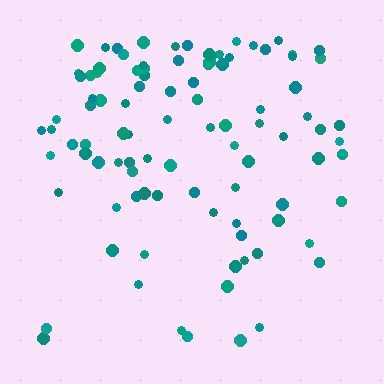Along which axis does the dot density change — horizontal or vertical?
Vertical.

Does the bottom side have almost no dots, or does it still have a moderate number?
Still a moderate number, just noticeably fewer than the top.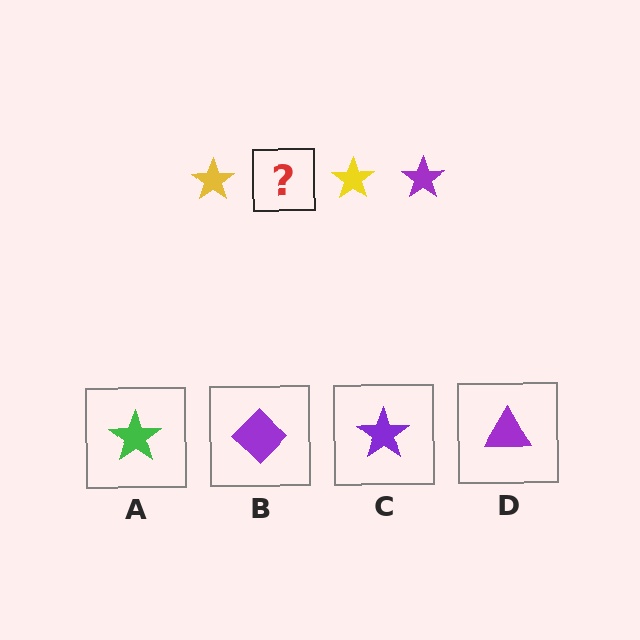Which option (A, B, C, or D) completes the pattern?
C.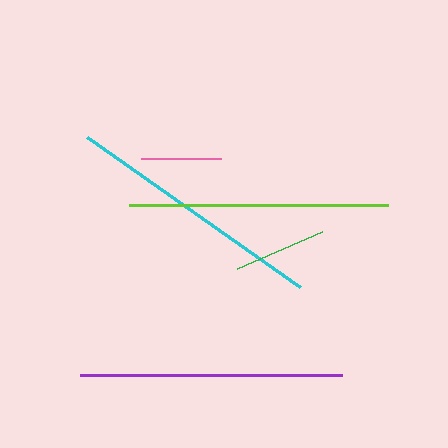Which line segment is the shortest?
The pink line is the shortest at approximately 80 pixels.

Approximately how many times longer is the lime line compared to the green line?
The lime line is approximately 2.8 times the length of the green line.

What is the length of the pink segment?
The pink segment is approximately 80 pixels long.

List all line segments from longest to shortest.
From longest to shortest: purple, cyan, lime, green, pink.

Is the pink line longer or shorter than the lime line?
The lime line is longer than the pink line.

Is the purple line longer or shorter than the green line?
The purple line is longer than the green line.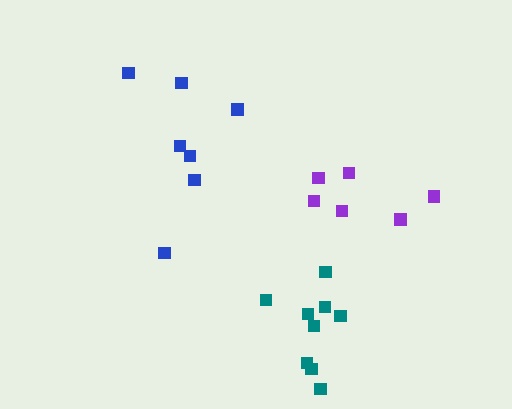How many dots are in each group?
Group 1: 6 dots, Group 2: 7 dots, Group 3: 9 dots (22 total).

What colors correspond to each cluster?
The clusters are colored: purple, blue, teal.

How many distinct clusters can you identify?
There are 3 distinct clusters.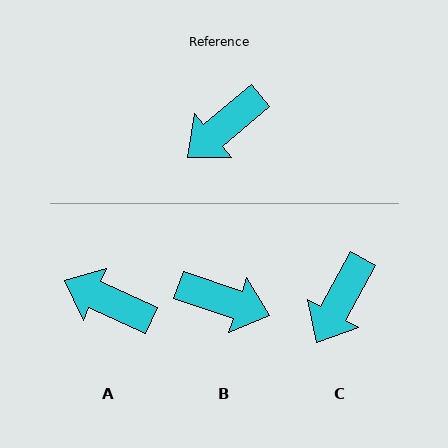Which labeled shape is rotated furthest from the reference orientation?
B, about 121 degrees away.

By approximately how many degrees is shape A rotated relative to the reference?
Approximately 65 degrees clockwise.